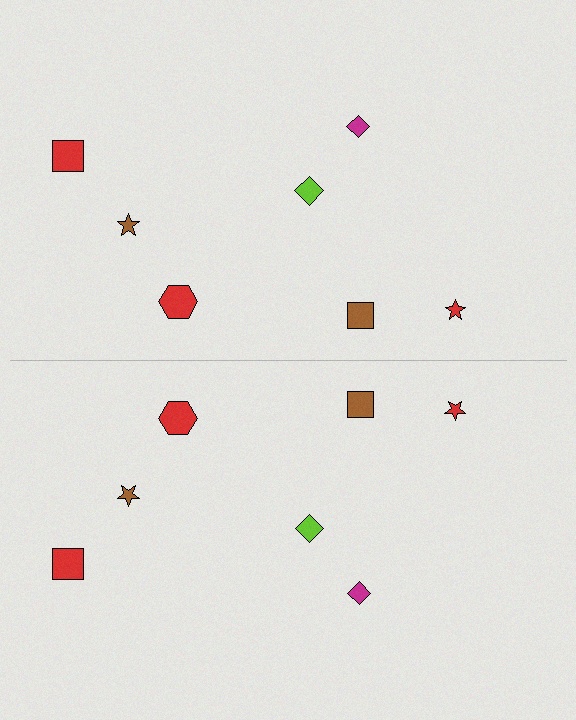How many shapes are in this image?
There are 14 shapes in this image.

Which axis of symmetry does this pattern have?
The pattern has a horizontal axis of symmetry running through the center of the image.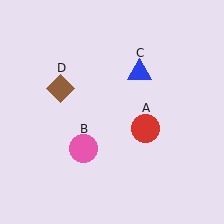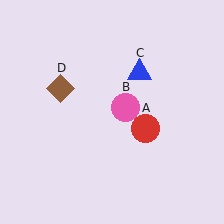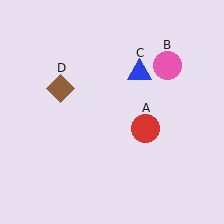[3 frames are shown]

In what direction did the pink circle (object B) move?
The pink circle (object B) moved up and to the right.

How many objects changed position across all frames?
1 object changed position: pink circle (object B).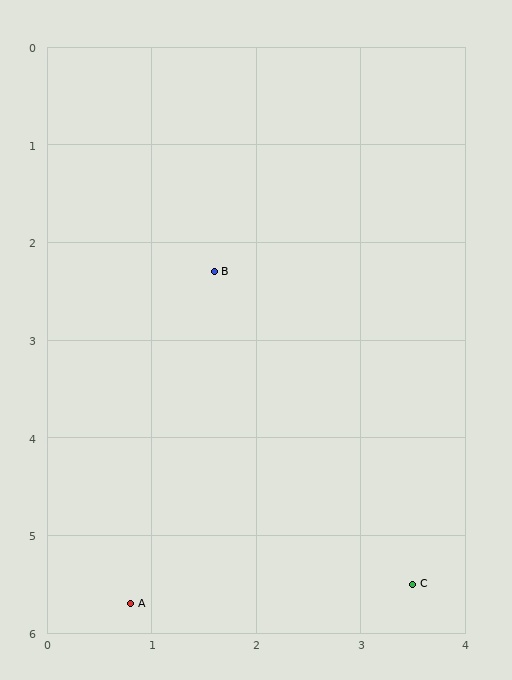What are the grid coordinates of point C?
Point C is at approximately (3.5, 5.5).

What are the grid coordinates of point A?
Point A is at approximately (0.8, 5.7).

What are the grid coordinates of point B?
Point B is at approximately (1.6, 2.3).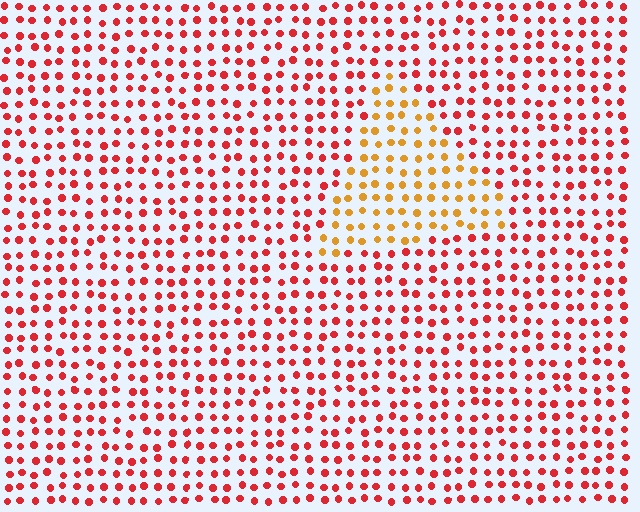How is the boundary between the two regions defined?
The boundary is defined purely by a slight shift in hue (about 41 degrees). Spacing, size, and orientation are identical on both sides.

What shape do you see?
I see a triangle.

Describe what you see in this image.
The image is filled with small red elements in a uniform arrangement. A triangle-shaped region is visible where the elements are tinted to a slightly different hue, forming a subtle color boundary.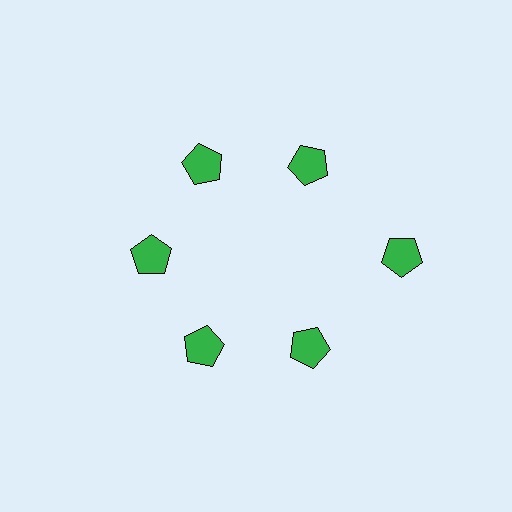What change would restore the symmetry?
The symmetry would be restored by moving it inward, back onto the ring so that all 6 pentagons sit at equal angles and equal distance from the center.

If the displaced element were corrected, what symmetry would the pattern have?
It would have 6-fold rotational symmetry — the pattern would map onto itself every 60 degrees.